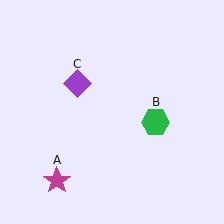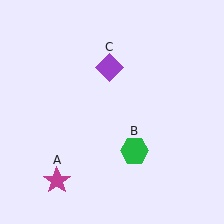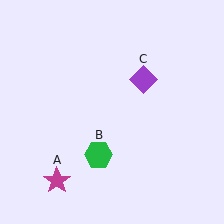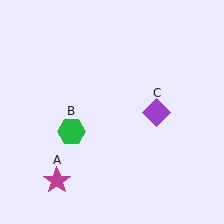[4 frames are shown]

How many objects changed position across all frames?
2 objects changed position: green hexagon (object B), purple diamond (object C).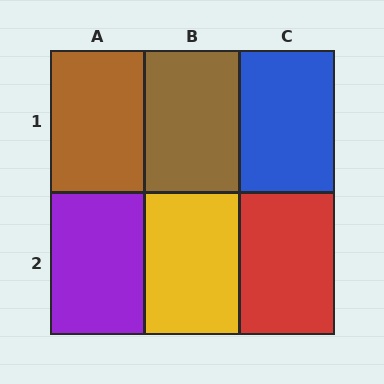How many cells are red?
1 cell is red.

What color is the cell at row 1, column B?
Brown.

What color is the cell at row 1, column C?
Blue.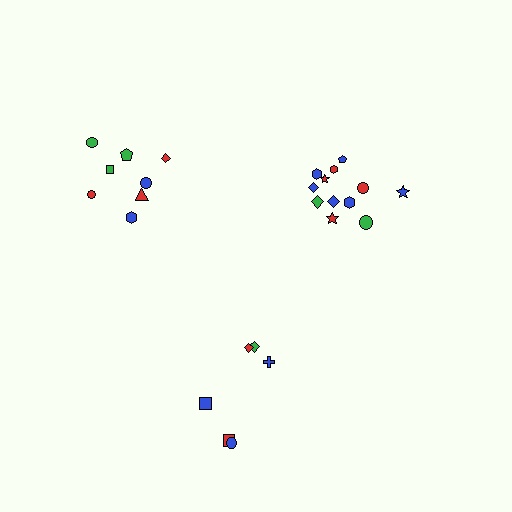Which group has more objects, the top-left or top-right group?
The top-right group.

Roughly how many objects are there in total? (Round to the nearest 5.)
Roughly 25 objects in total.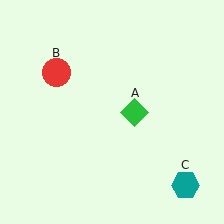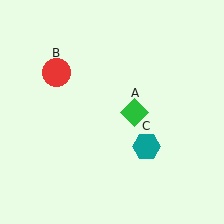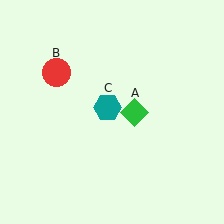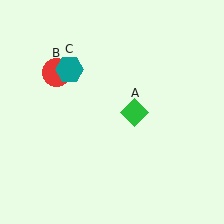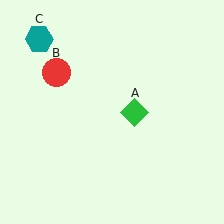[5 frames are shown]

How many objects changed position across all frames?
1 object changed position: teal hexagon (object C).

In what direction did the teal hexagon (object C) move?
The teal hexagon (object C) moved up and to the left.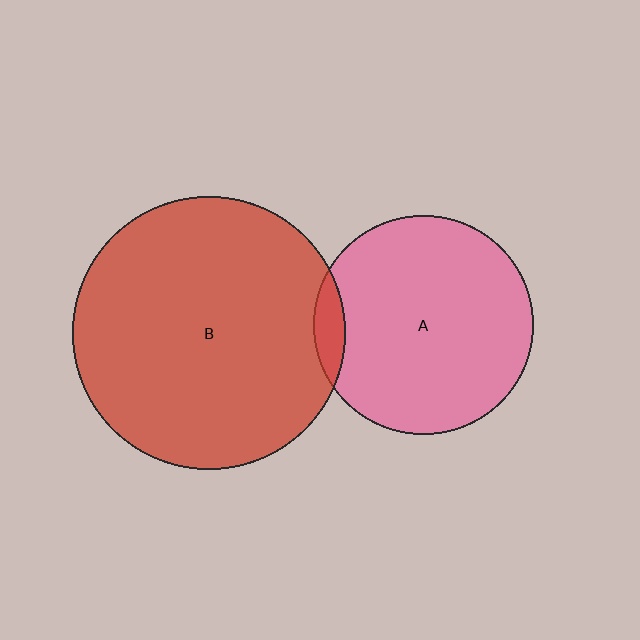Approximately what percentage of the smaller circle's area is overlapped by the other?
Approximately 5%.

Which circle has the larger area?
Circle B (red).